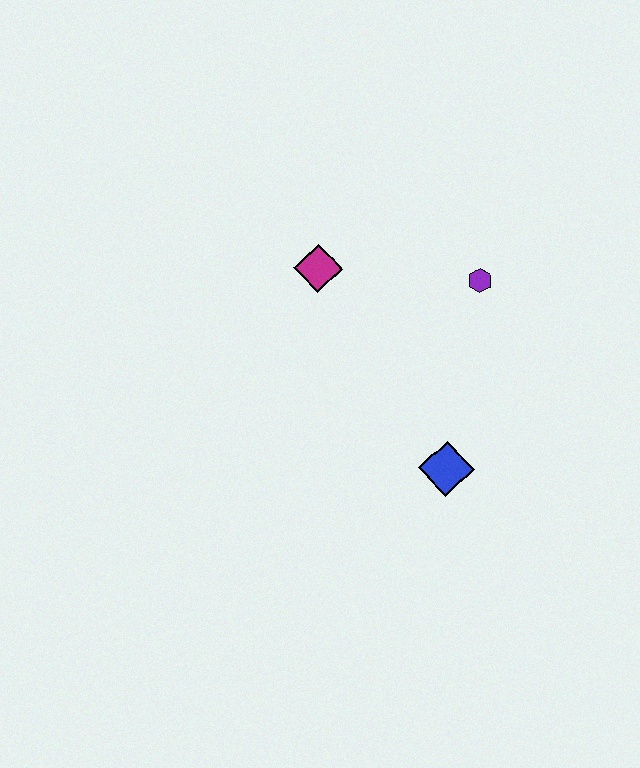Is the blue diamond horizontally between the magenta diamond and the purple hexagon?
Yes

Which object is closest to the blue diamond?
The purple hexagon is closest to the blue diamond.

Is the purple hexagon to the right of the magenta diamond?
Yes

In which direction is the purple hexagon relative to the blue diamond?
The purple hexagon is above the blue diamond.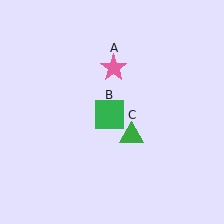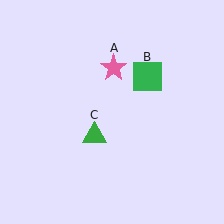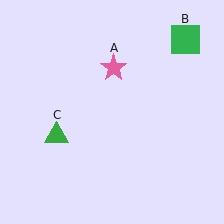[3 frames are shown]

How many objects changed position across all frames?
2 objects changed position: green square (object B), green triangle (object C).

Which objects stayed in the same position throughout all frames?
Pink star (object A) remained stationary.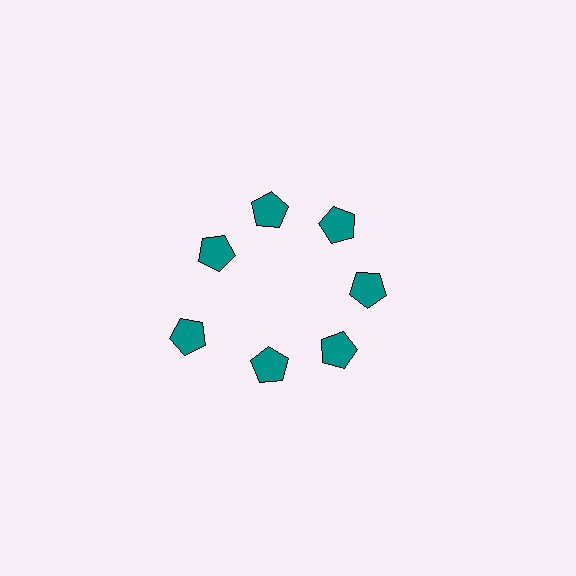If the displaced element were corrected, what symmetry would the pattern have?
It would have 7-fold rotational symmetry — the pattern would map onto itself every 51 degrees.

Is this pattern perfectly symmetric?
No. The 7 teal pentagons are arranged in a ring, but one element near the 8 o'clock position is pushed outward from the center, breaking the 7-fold rotational symmetry.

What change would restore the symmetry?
The symmetry would be restored by moving it inward, back onto the ring so that all 7 pentagons sit at equal angles and equal distance from the center.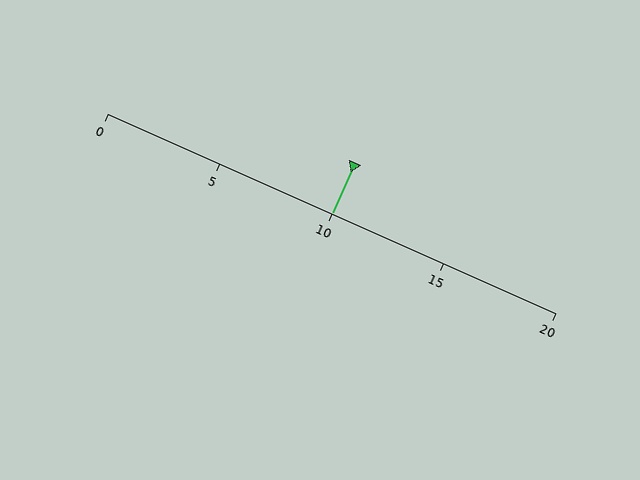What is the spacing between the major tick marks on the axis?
The major ticks are spaced 5 apart.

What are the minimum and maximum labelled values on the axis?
The axis runs from 0 to 20.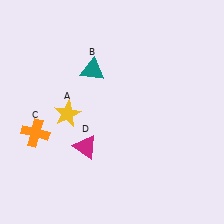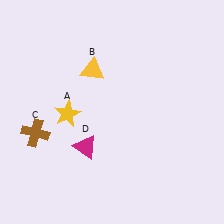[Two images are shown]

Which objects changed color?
B changed from teal to yellow. C changed from orange to brown.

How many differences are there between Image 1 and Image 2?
There are 2 differences between the two images.